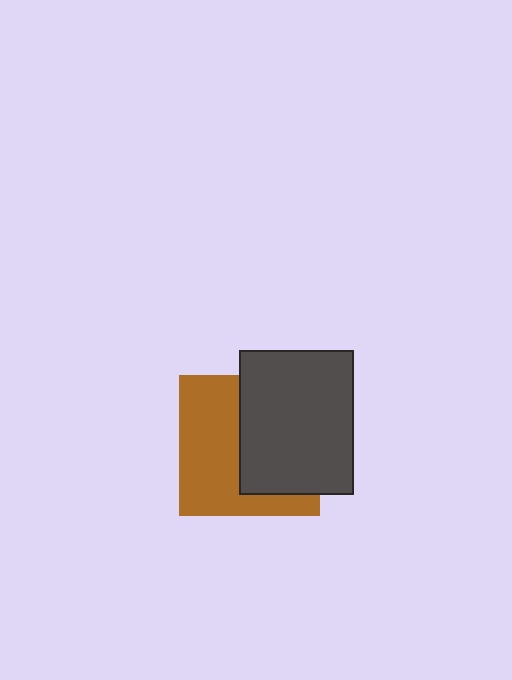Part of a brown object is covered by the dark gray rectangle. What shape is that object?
It is a square.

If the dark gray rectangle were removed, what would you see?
You would see the complete brown square.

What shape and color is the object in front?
The object in front is a dark gray rectangle.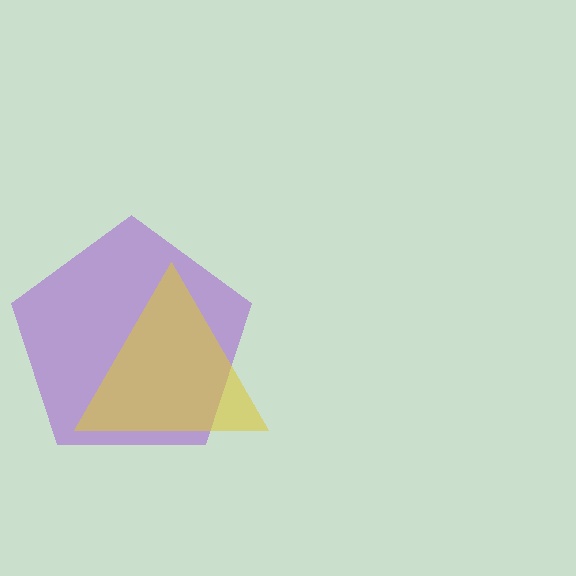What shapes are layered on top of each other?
The layered shapes are: a purple pentagon, a yellow triangle.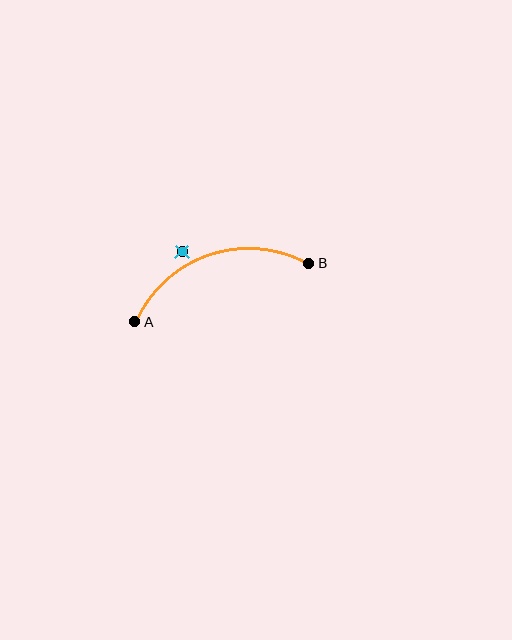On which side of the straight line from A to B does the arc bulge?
The arc bulges above the straight line connecting A and B.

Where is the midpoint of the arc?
The arc midpoint is the point on the curve farthest from the straight line joining A and B. It sits above that line.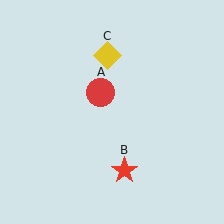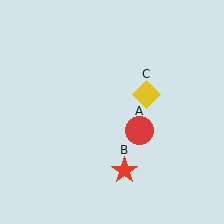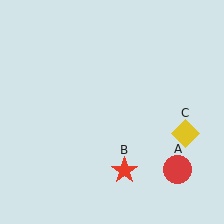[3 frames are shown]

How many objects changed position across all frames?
2 objects changed position: red circle (object A), yellow diamond (object C).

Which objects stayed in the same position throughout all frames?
Red star (object B) remained stationary.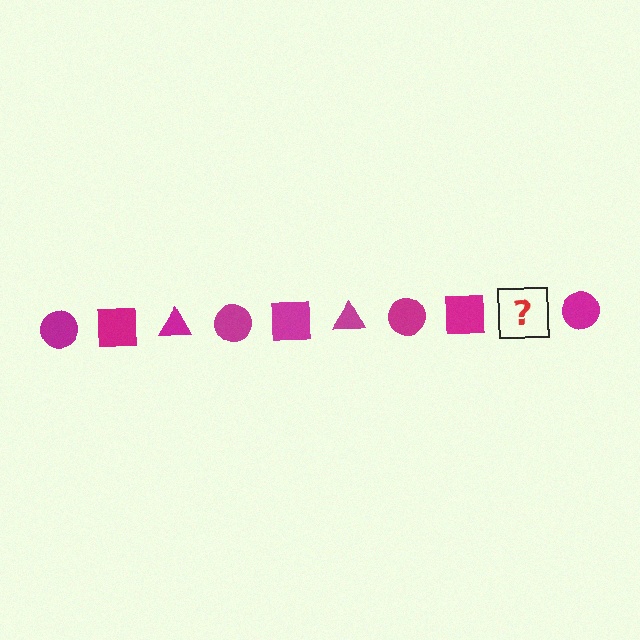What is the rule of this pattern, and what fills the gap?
The rule is that the pattern cycles through circle, square, triangle shapes in magenta. The gap should be filled with a magenta triangle.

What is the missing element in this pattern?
The missing element is a magenta triangle.